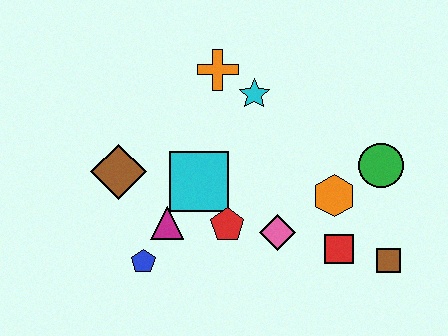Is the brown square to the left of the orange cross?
No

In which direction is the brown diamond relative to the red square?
The brown diamond is to the left of the red square.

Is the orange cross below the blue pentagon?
No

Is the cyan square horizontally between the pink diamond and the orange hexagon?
No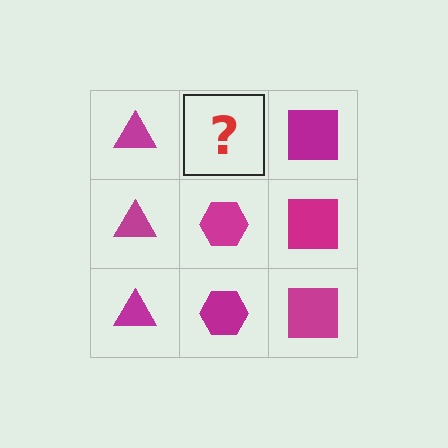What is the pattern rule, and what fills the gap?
The rule is that each column has a consistent shape. The gap should be filled with a magenta hexagon.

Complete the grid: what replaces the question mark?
The question mark should be replaced with a magenta hexagon.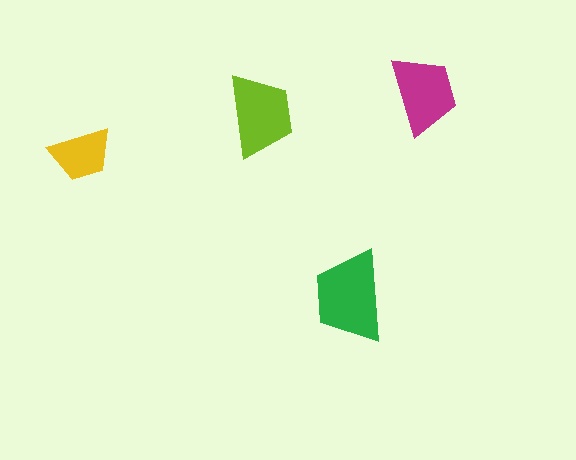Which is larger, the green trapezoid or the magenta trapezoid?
The green one.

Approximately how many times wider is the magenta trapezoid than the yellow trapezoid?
About 1.5 times wider.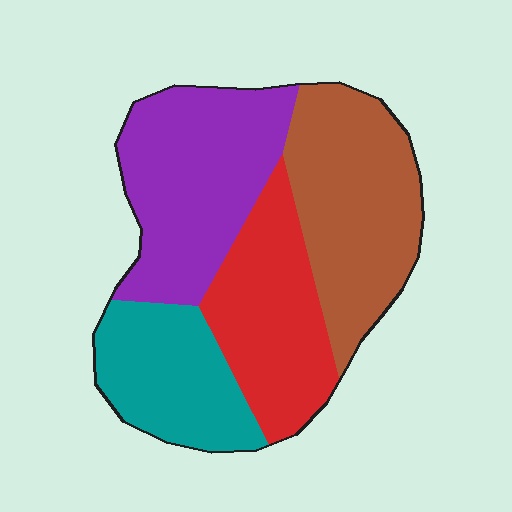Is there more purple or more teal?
Purple.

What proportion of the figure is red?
Red covers roughly 25% of the figure.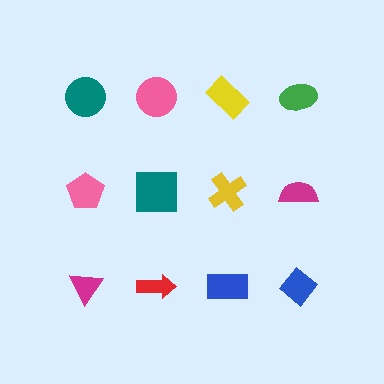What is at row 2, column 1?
A pink pentagon.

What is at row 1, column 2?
A pink circle.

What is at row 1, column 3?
A yellow rectangle.